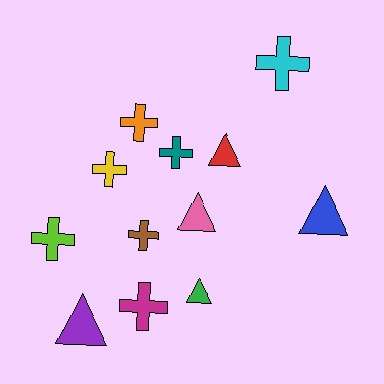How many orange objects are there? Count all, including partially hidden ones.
There is 1 orange object.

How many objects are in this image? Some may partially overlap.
There are 12 objects.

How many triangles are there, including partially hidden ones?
There are 5 triangles.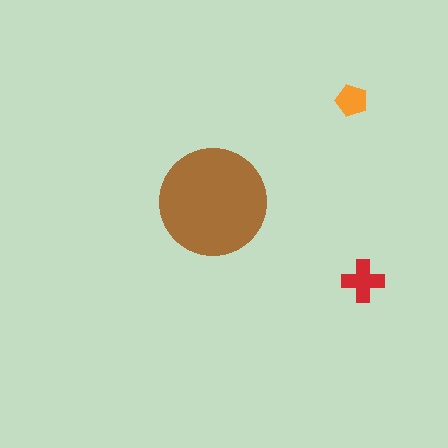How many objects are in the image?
There are 3 objects in the image.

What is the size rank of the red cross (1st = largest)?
2nd.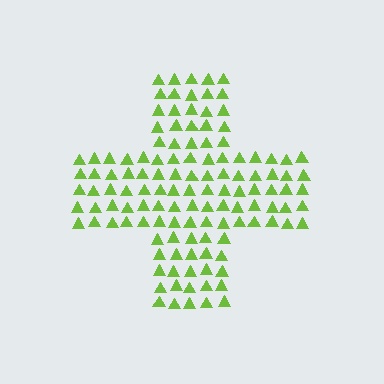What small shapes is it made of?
It is made of small triangles.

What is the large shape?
The large shape is a cross.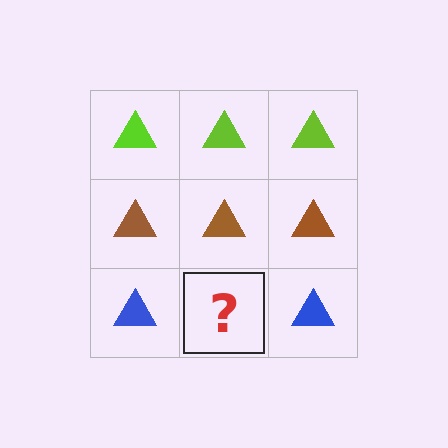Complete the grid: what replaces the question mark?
The question mark should be replaced with a blue triangle.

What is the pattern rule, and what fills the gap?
The rule is that each row has a consistent color. The gap should be filled with a blue triangle.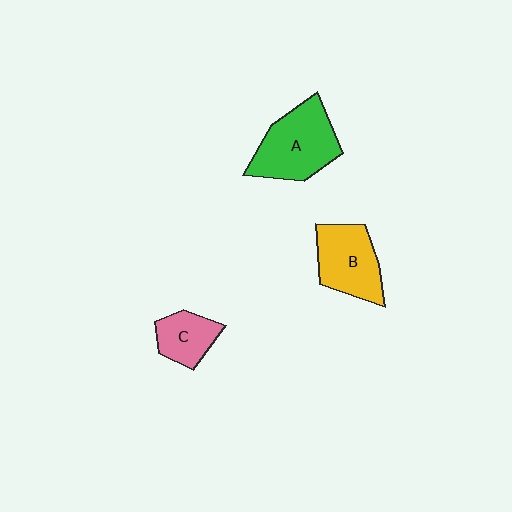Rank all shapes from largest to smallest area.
From largest to smallest: A (green), B (yellow), C (pink).